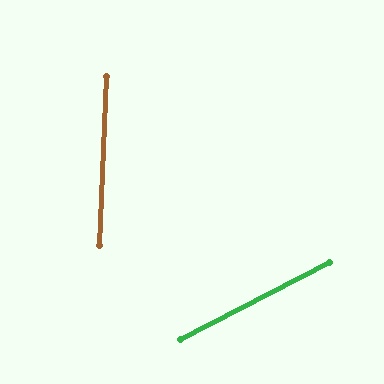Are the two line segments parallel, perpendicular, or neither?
Neither parallel nor perpendicular — they differ by about 60°.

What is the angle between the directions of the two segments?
Approximately 60 degrees.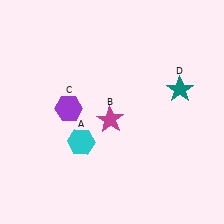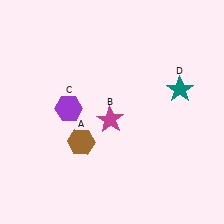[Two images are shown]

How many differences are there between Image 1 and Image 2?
There is 1 difference between the two images.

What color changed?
The hexagon (A) changed from cyan in Image 1 to brown in Image 2.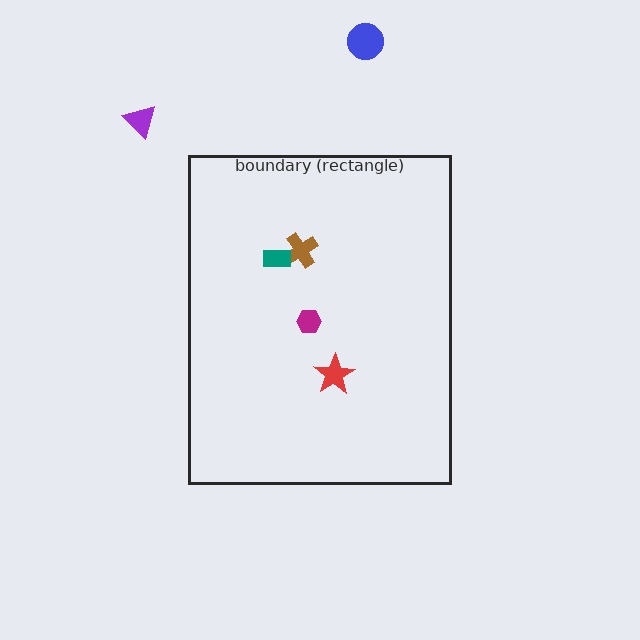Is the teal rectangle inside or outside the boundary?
Inside.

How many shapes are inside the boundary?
4 inside, 2 outside.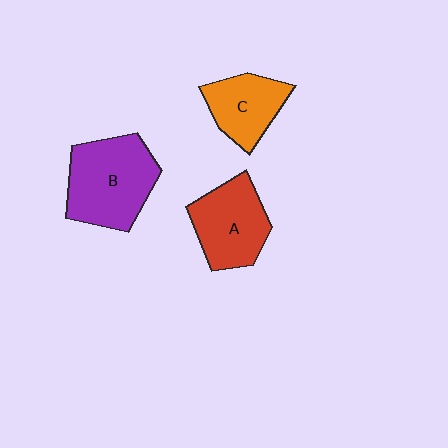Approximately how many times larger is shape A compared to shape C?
Approximately 1.3 times.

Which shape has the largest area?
Shape B (purple).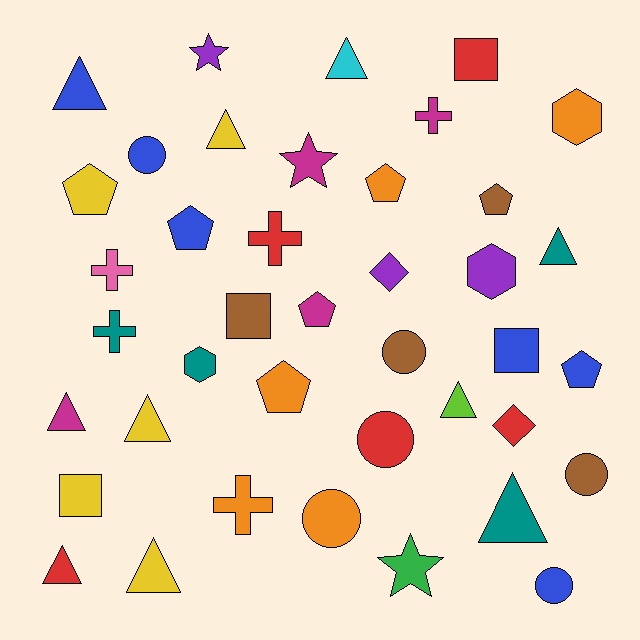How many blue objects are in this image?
There are 6 blue objects.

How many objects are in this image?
There are 40 objects.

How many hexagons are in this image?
There are 3 hexagons.